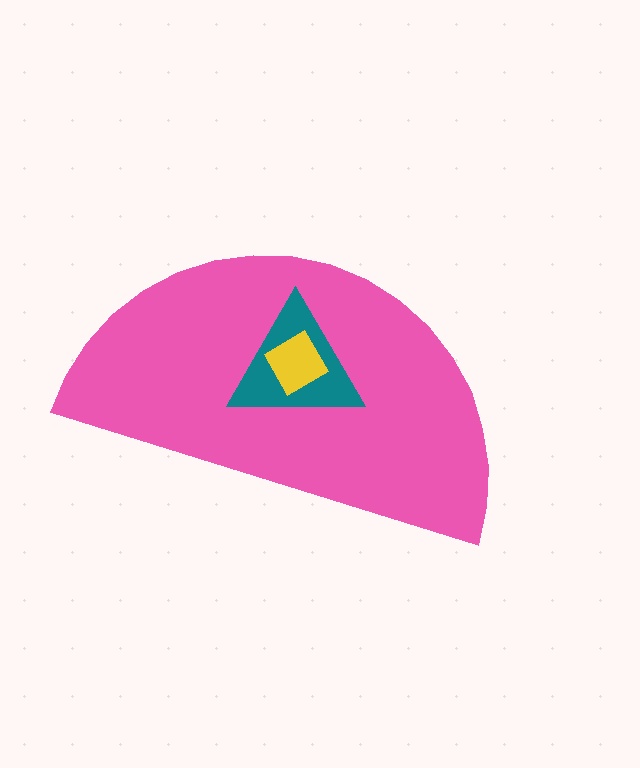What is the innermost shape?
The yellow diamond.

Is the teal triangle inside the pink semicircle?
Yes.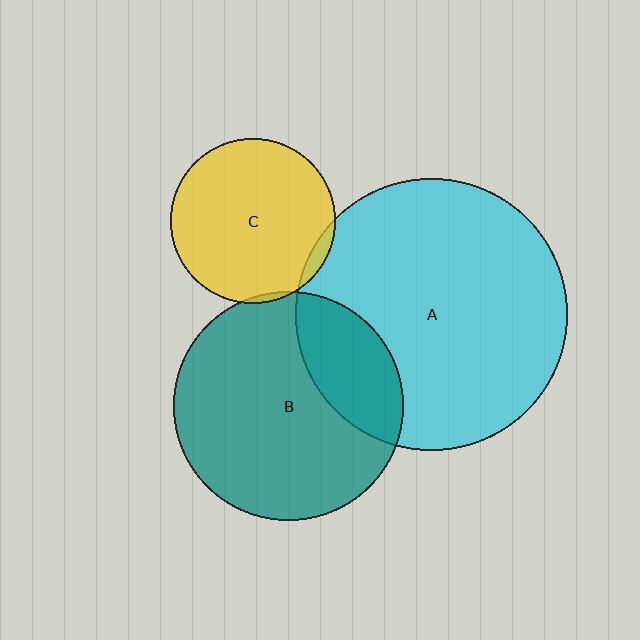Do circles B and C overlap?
Yes.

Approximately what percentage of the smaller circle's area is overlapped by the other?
Approximately 5%.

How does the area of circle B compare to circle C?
Approximately 1.9 times.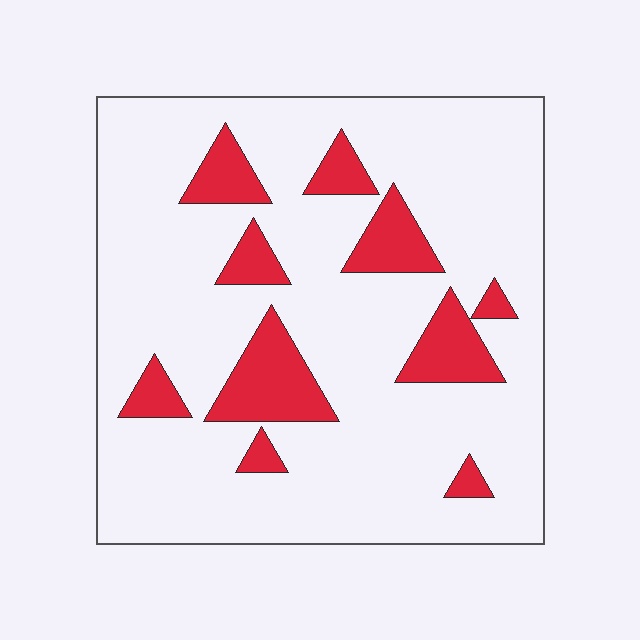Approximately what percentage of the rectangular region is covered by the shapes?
Approximately 15%.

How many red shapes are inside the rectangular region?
10.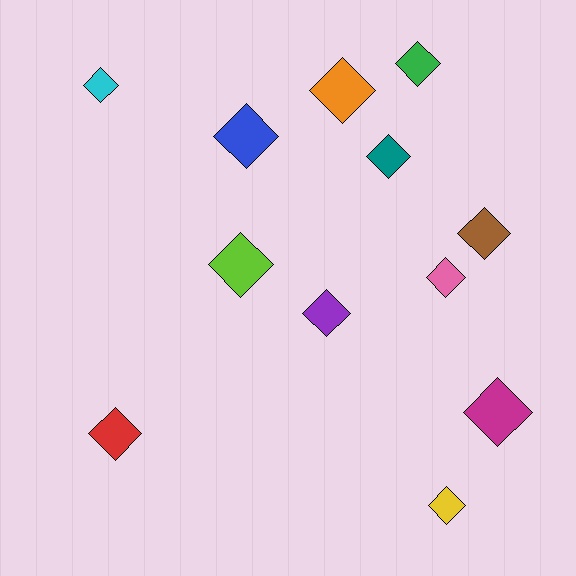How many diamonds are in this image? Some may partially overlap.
There are 12 diamonds.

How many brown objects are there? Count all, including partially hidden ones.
There is 1 brown object.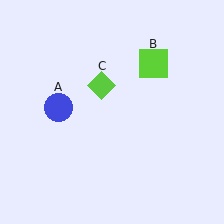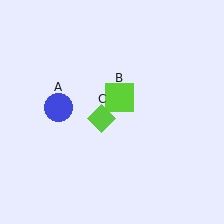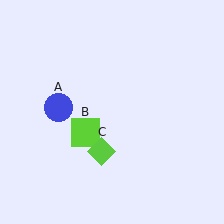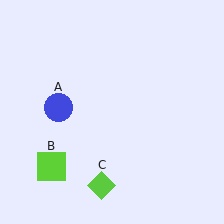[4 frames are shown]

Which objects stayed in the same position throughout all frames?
Blue circle (object A) remained stationary.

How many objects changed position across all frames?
2 objects changed position: lime square (object B), lime diamond (object C).